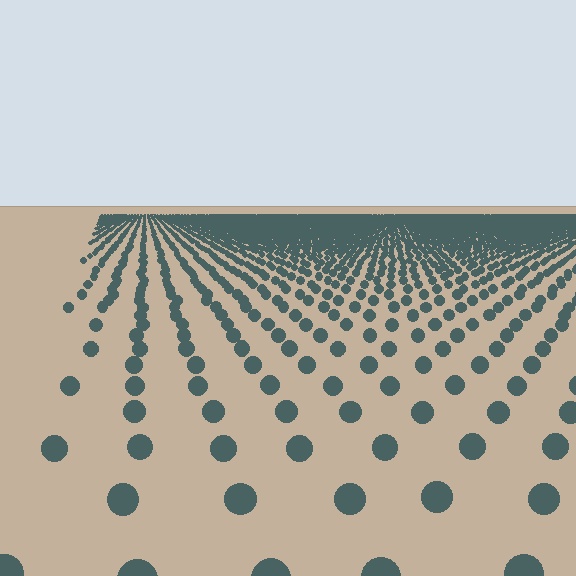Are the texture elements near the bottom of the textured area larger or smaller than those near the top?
Larger. Near the bottom, elements are closer to the viewer and appear at a bigger on-screen size.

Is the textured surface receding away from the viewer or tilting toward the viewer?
The surface is receding away from the viewer. Texture elements get smaller and denser toward the top.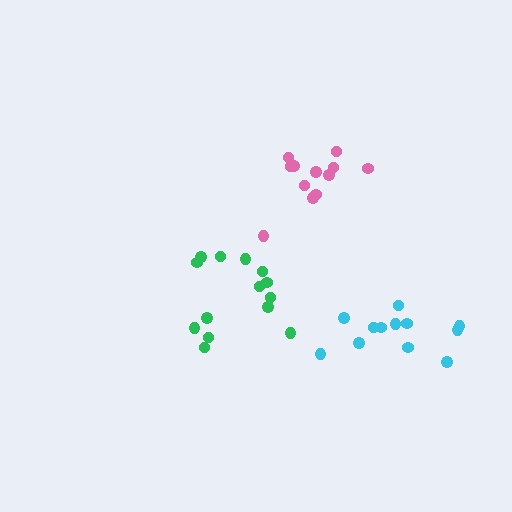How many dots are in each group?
Group 1: 14 dots, Group 2: 12 dots, Group 3: 12 dots (38 total).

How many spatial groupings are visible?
There are 3 spatial groupings.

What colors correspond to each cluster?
The clusters are colored: green, cyan, pink.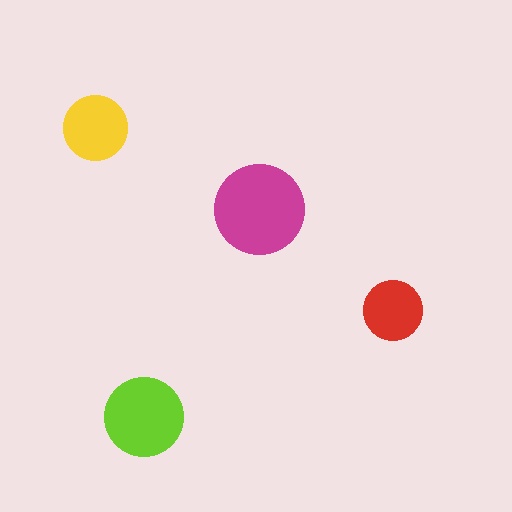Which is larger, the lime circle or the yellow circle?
The lime one.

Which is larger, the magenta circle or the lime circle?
The magenta one.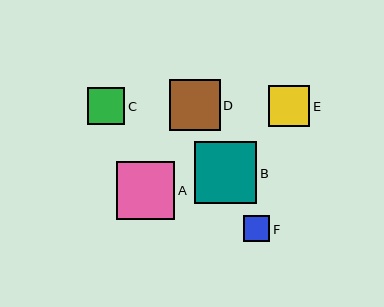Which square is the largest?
Square B is the largest with a size of approximately 63 pixels.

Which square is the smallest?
Square F is the smallest with a size of approximately 26 pixels.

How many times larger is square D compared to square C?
Square D is approximately 1.4 times the size of square C.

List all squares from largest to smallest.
From largest to smallest: B, A, D, E, C, F.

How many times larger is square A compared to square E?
Square A is approximately 1.4 times the size of square E.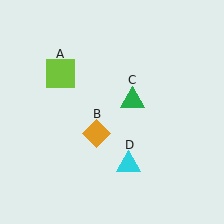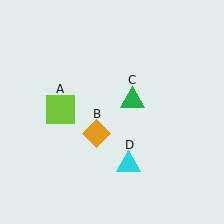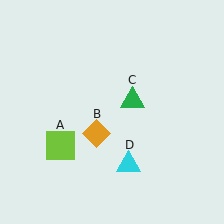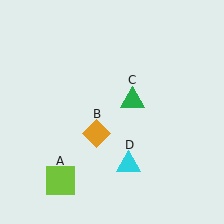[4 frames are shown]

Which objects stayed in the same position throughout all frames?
Orange diamond (object B) and green triangle (object C) and cyan triangle (object D) remained stationary.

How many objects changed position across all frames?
1 object changed position: lime square (object A).